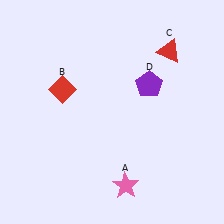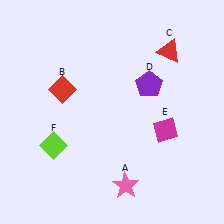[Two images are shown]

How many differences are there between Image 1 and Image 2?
There are 2 differences between the two images.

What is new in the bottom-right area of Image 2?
A magenta diamond (E) was added in the bottom-right area of Image 2.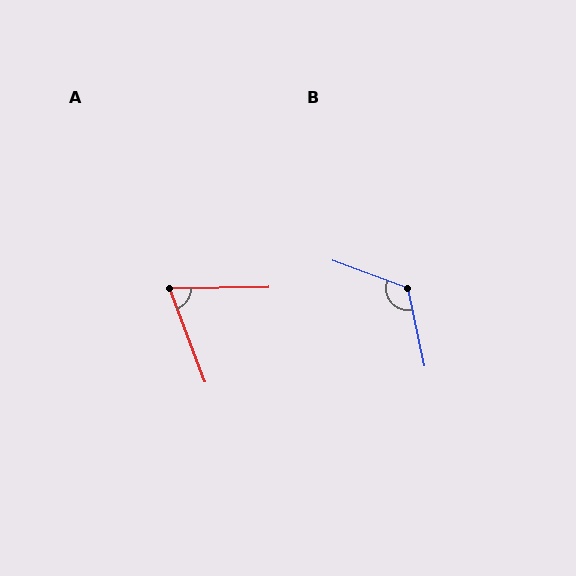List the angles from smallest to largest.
A (70°), B (122°).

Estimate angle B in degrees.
Approximately 122 degrees.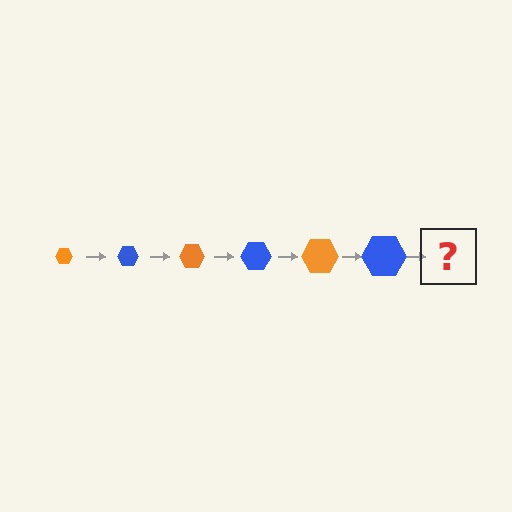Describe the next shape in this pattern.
It should be an orange hexagon, larger than the previous one.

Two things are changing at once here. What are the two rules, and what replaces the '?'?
The two rules are that the hexagon grows larger each step and the color cycles through orange and blue. The '?' should be an orange hexagon, larger than the previous one.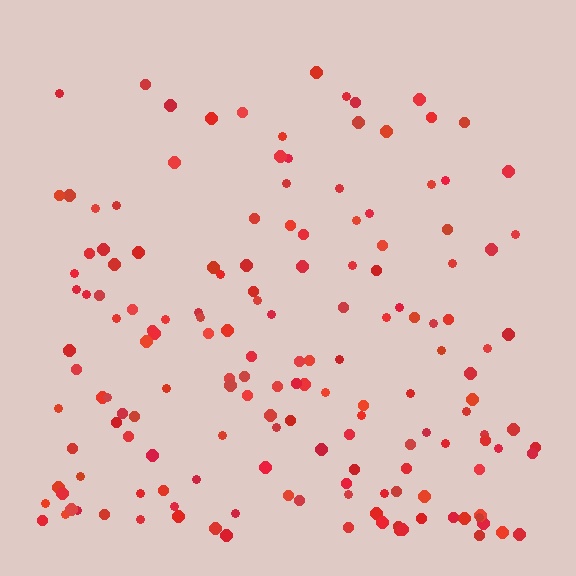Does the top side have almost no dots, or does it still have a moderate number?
Still a moderate number, just noticeably fewer than the bottom.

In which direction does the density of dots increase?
From top to bottom, with the bottom side densest.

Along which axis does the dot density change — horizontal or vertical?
Vertical.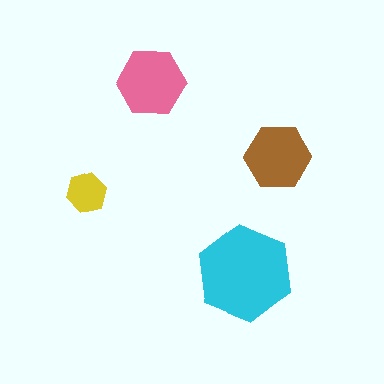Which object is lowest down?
The cyan hexagon is bottommost.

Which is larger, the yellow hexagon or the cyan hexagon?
The cyan one.